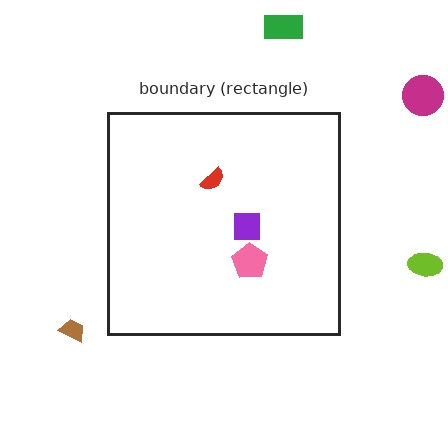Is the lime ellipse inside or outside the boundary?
Outside.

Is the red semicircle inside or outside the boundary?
Inside.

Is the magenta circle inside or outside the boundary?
Outside.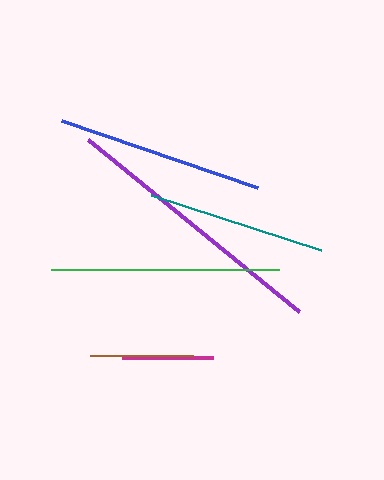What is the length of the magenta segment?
The magenta segment is approximately 92 pixels long.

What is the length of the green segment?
The green segment is approximately 228 pixels long.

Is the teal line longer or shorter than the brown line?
The teal line is longer than the brown line.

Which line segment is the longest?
The purple line is the longest at approximately 272 pixels.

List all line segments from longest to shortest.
From longest to shortest: purple, green, blue, teal, brown, magenta.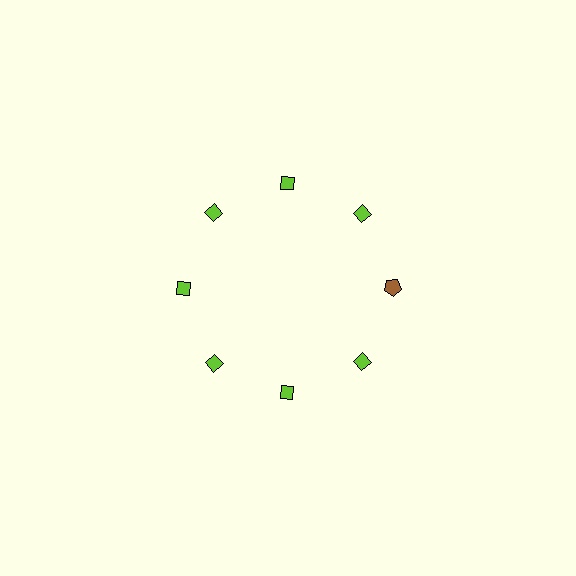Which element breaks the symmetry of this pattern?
The brown pentagon at roughly the 3 o'clock position breaks the symmetry. All other shapes are lime diamonds.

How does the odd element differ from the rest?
It differs in both color (brown instead of lime) and shape (pentagon instead of diamond).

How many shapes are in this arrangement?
There are 8 shapes arranged in a ring pattern.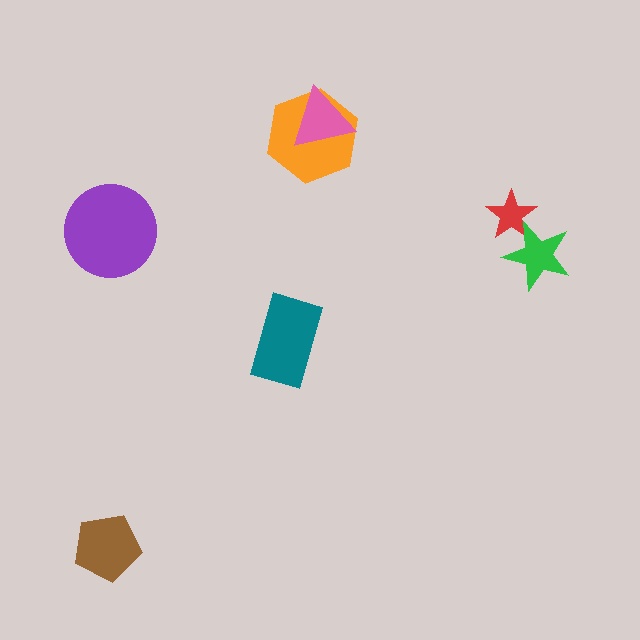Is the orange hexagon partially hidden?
Yes, it is partially covered by another shape.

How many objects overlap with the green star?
1 object overlaps with the green star.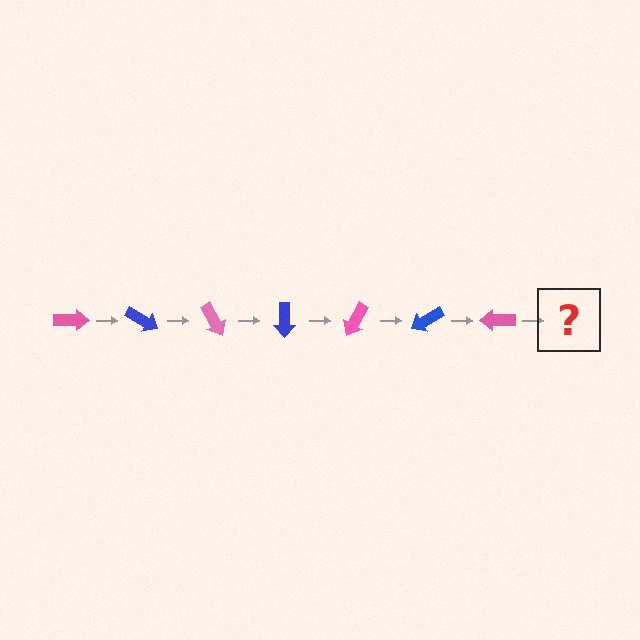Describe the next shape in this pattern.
It should be a blue arrow, rotated 210 degrees from the start.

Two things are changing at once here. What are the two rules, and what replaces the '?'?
The two rules are that it rotates 30 degrees each step and the color cycles through pink and blue. The '?' should be a blue arrow, rotated 210 degrees from the start.